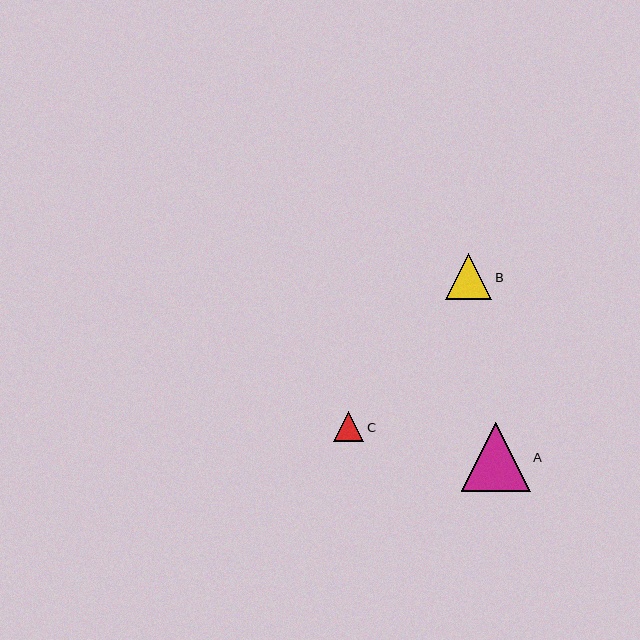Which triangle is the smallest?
Triangle C is the smallest with a size of approximately 30 pixels.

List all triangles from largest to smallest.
From largest to smallest: A, B, C.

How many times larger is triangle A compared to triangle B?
Triangle A is approximately 1.5 times the size of triangle B.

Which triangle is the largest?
Triangle A is the largest with a size of approximately 69 pixels.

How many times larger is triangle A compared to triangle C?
Triangle A is approximately 2.3 times the size of triangle C.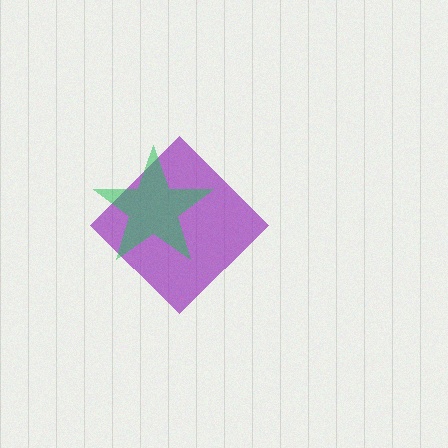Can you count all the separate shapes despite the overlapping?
Yes, there are 2 separate shapes.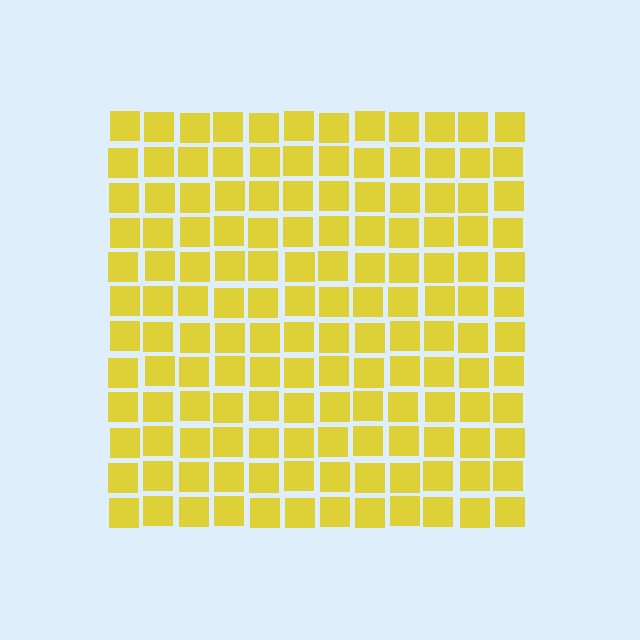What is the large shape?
The large shape is a square.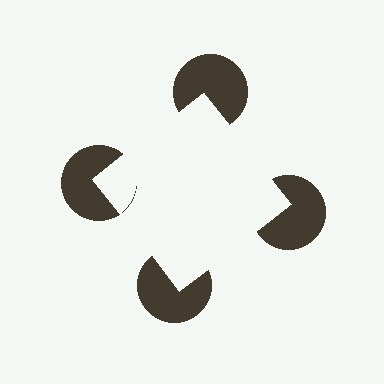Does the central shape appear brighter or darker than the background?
It typically appears slightly brighter than the background, even though no actual brightness change is drawn.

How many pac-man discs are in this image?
There are 4 — one at each vertex of the illusory square.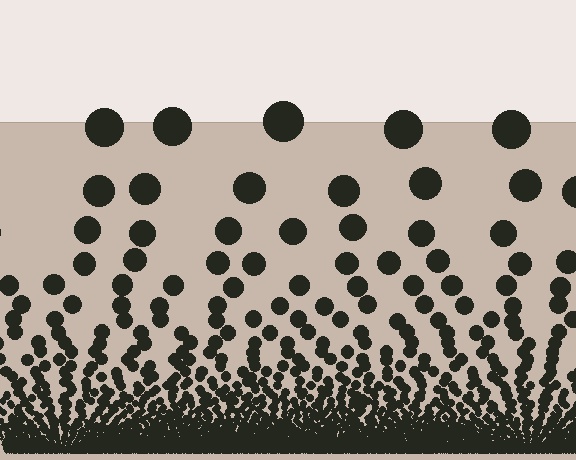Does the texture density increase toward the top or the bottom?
Density increases toward the bottom.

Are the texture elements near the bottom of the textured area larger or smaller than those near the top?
Smaller. The gradient is inverted — elements near the bottom are smaller and denser.